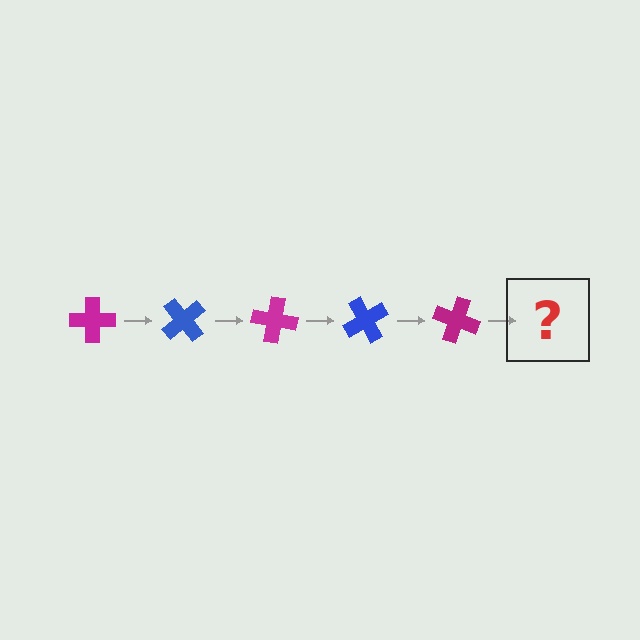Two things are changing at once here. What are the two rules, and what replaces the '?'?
The two rules are that it rotates 50 degrees each step and the color cycles through magenta and blue. The '?' should be a blue cross, rotated 250 degrees from the start.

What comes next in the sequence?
The next element should be a blue cross, rotated 250 degrees from the start.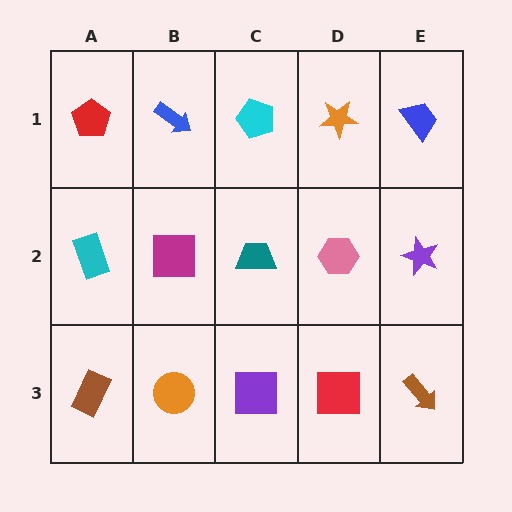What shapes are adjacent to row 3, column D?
A pink hexagon (row 2, column D), a purple square (row 3, column C), a brown arrow (row 3, column E).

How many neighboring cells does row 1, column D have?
3.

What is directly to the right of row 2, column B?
A teal trapezoid.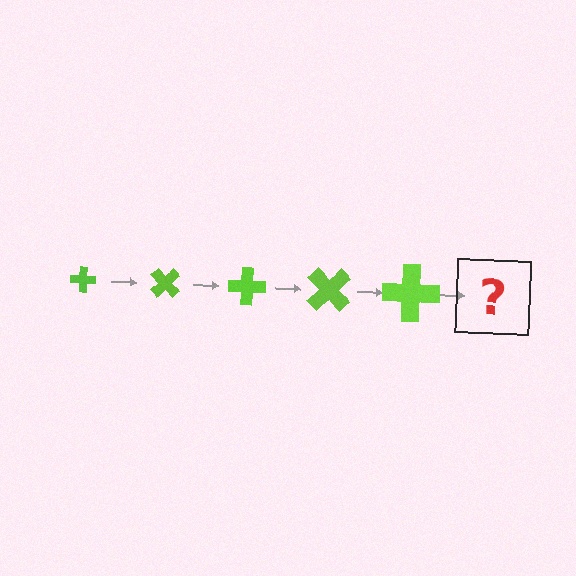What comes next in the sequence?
The next element should be a cross, larger than the previous one and rotated 225 degrees from the start.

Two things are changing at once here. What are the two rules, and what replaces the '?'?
The two rules are that the cross grows larger each step and it rotates 45 degrees each step. The '?' should be a cross, larger than the previous one and rotated 225 degrees from the start.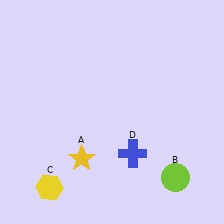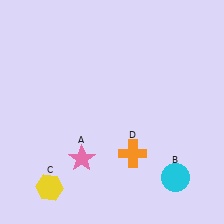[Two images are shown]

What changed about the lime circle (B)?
In Image 1, B is lime. In Image 2, it changed to cyan.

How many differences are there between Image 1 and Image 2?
There are 3 differences between the two images.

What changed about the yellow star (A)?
In Image 1, A is yellow. In Image 2, it changed to pink.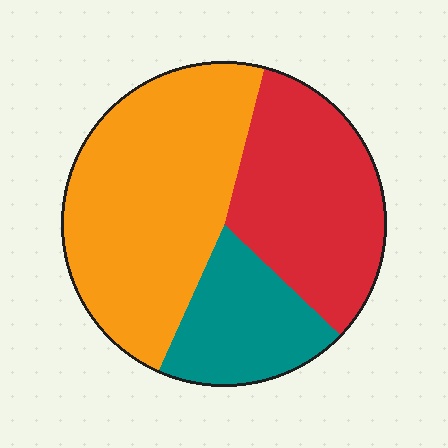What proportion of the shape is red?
Red takes up about one third (1/3) of the shape.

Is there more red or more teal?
Red.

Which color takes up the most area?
Orange, at roughly 50%.